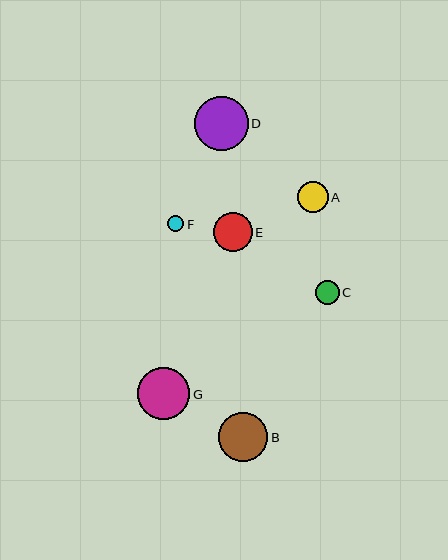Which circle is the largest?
Circle D is the largest with a size of approximately 54 pixels.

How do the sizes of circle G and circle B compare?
Circle G and circle B are approximately the same size.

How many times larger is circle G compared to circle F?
Circle G is approximately 3.3 times the size of circle F.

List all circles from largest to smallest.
From largest to smallest: D, G, B, E, A, C, F.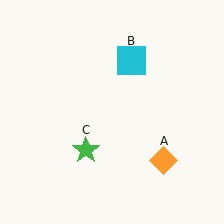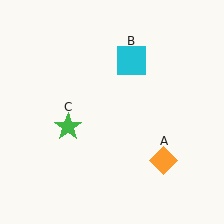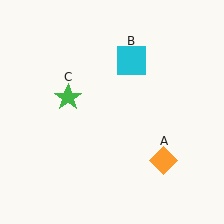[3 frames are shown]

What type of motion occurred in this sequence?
The green star (object C) rotated clockwise around the center of the scene.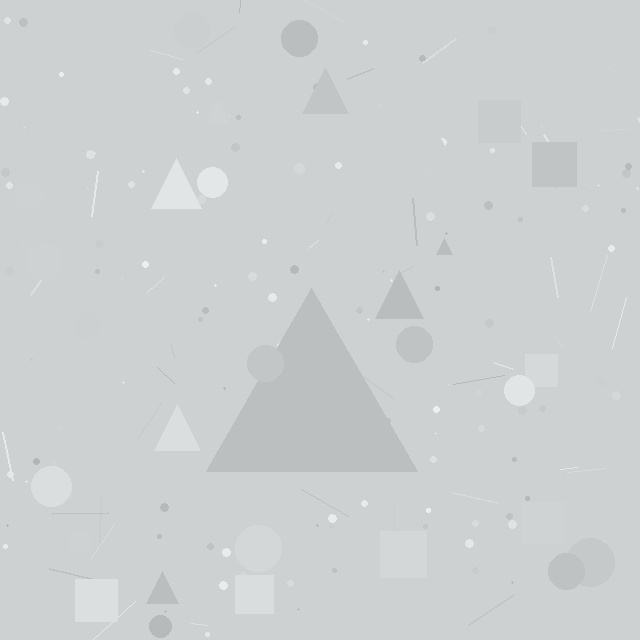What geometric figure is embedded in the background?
A triangle is embedded in the background.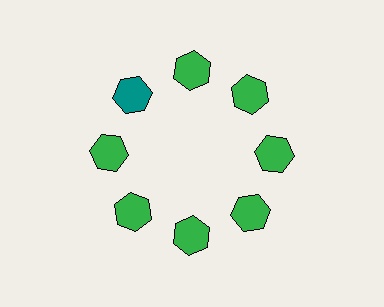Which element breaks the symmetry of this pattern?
The teal hexagon at roughly the 10 o'clock position breaks the symmetry. All other shapes are green hexagons.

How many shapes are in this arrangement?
There are 8 shapes arranged in a ring pattern.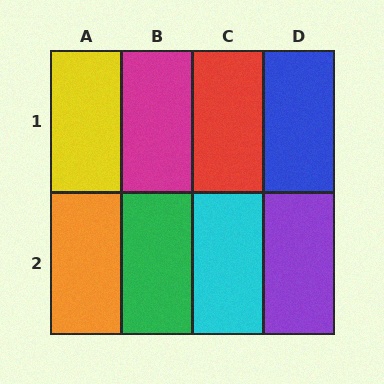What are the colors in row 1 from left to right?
Yellow, magenta, red, blue.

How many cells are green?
1 cell is green.